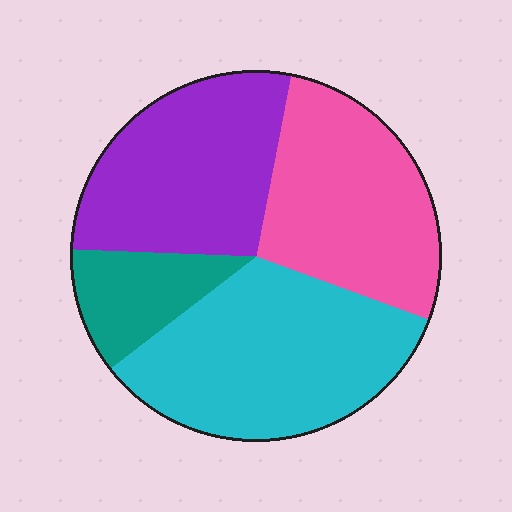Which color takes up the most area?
Cyan, at roughly 35%.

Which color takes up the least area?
Teal, at roughly 10%.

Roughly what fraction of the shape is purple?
Purple covers 28% of the shape.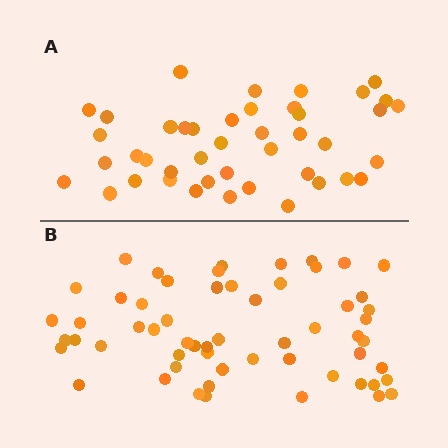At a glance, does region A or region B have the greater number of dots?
Region B (the bottom region) has more dots.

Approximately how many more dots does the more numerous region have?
Region B has approximately 15 more dots than region A.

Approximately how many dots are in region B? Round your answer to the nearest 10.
About 60 dots. (The exact count is 58, which rounds to 60.)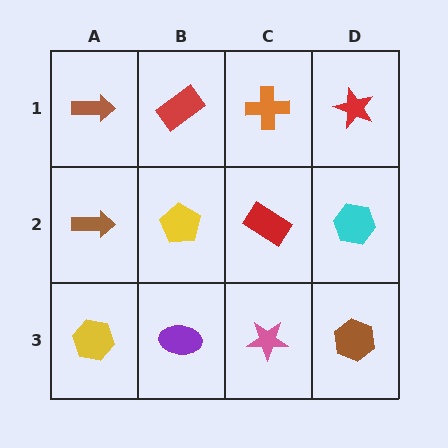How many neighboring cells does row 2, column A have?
3.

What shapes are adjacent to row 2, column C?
An orange cross (row 1, column C), a pink star (row 3, column C), a yellow pentagon (row 2, column B), a cyan hexagon (row 2, column D).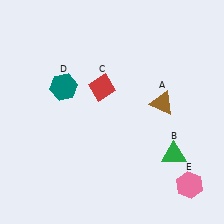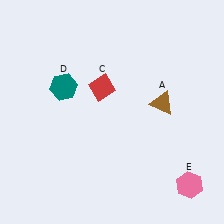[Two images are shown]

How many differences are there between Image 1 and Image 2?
There is 1 difference between the two images.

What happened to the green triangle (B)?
The green triangle (B) was removed in Image 2. It was in the bottom-right area of Image 1.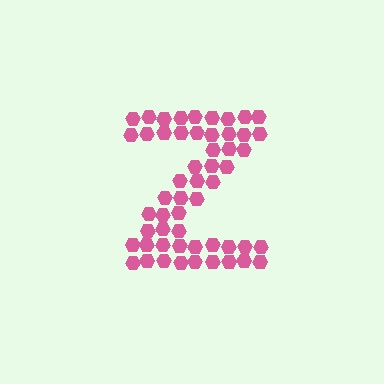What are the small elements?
The small elements are hexagons.